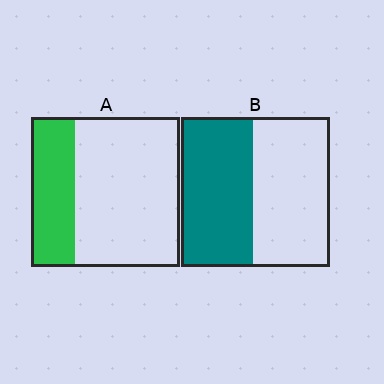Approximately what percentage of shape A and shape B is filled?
A is approximately 30% and B is approximately 50%.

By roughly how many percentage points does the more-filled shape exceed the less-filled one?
By roughly 20 percentage points (B over A).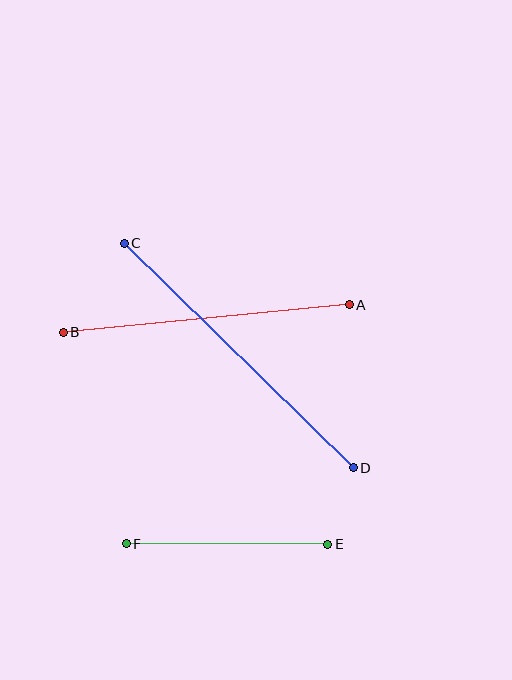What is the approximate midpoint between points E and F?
The midpoint is at approximately (227, 544) pixels.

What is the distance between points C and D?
The distance is approximately 320 pixels.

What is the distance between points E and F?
The distance is approximately 202 pixels.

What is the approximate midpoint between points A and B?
The midpoint is at approximately (206, 318) pixels.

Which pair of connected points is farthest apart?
Points C and D are farthest apart.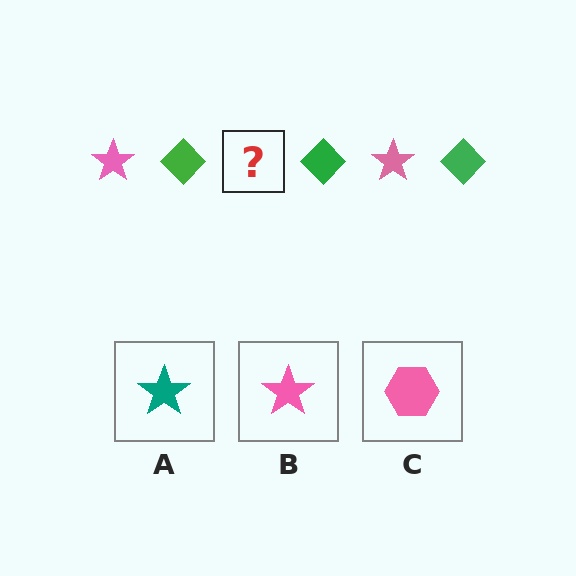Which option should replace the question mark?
Option B.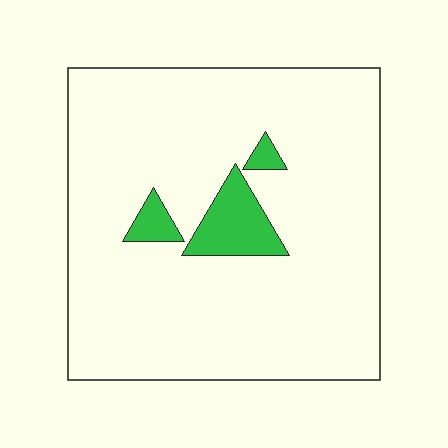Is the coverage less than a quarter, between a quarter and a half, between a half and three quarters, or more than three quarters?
Less than a quarter.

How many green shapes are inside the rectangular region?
3.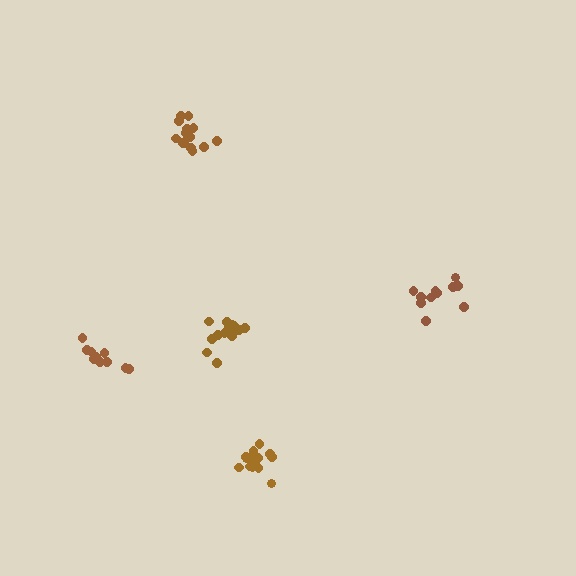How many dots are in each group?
Group 1: 15 dots, Group 2: 15 dots, Group 3: 13 dots, Group 4: 11 dots, Group 5: 10 dots (64 total).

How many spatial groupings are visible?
There are 5 spatial groupings.